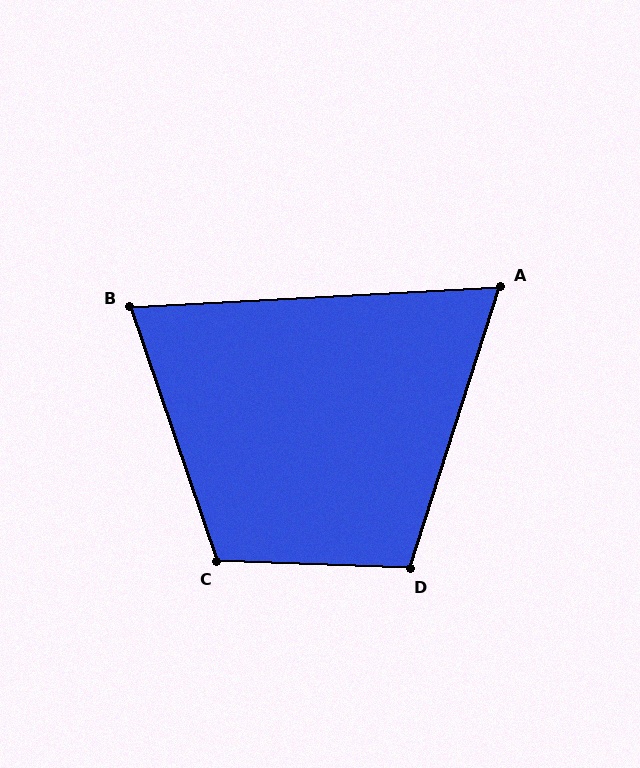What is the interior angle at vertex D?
Approximately 106 degrees (obtuse).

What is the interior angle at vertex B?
Approximately 74 degrees (acute).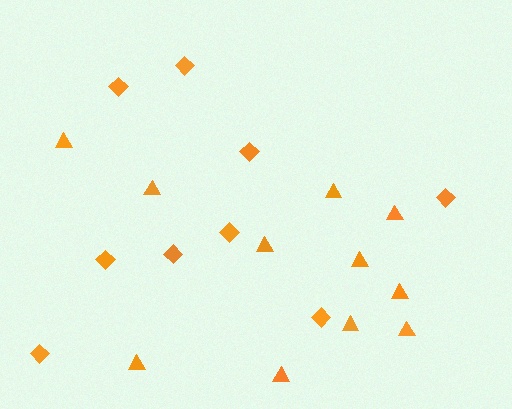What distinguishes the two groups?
There are 2 groups: one group of diamonds (9) and one group of triangles (11).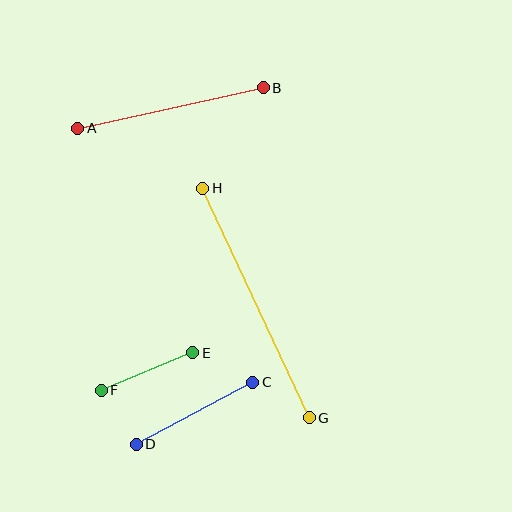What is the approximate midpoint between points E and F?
The midpoint is at approximately (147, 372) pixels.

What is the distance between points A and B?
The distance is approximately 190 pixels.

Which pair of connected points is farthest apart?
Points G and H are farthest apart.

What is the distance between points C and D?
The distance is approximately 132 pixels.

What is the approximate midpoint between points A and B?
The midpoint is at approximately (171, 108) pixels.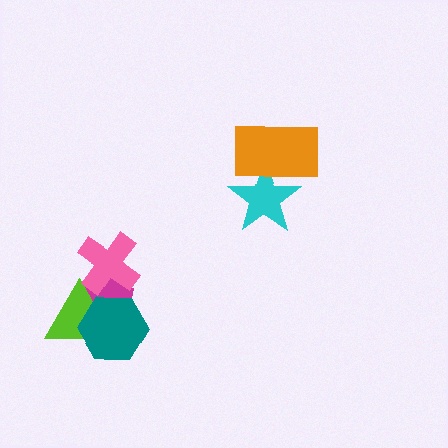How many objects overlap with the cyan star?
1 object overlaps with the cyan star.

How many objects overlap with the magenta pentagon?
3 objects overlap with the magenta pentagon.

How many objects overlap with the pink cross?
2 objects overlap with the pink cross.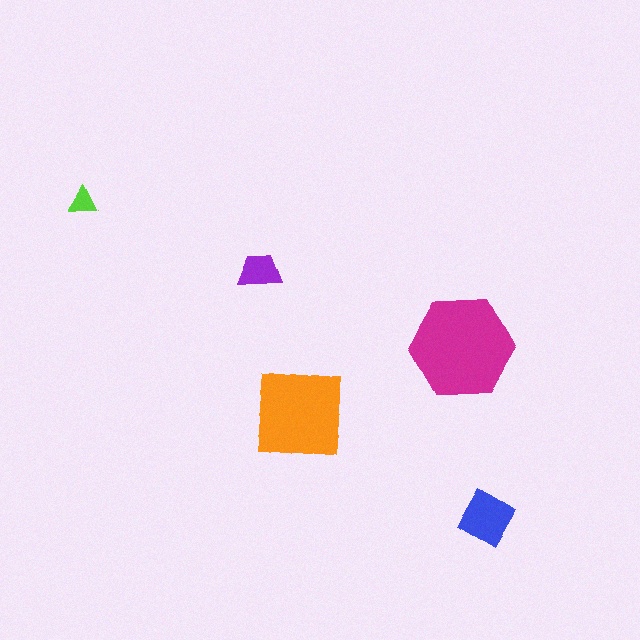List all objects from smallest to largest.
The lime triangle, the purple trapezoid, the blue diamond, the orange square, the magenta hexagon.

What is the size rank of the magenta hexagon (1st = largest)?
1st.